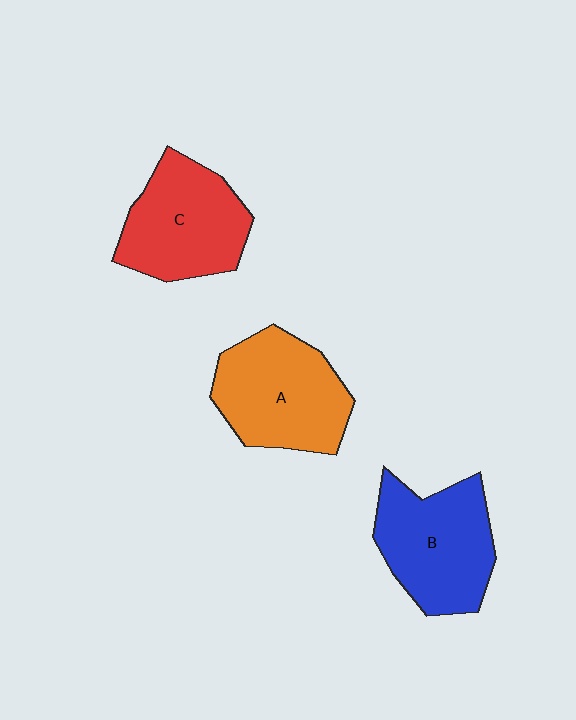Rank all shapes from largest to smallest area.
From largest to smallest: A (orange), B (blue), C (red).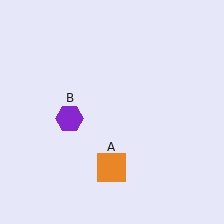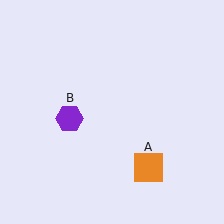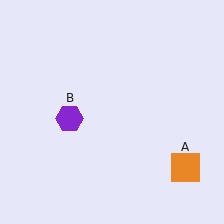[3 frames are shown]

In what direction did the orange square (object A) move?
The orange square (object A) moved right.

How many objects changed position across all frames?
1 object changed position: orange square (object A).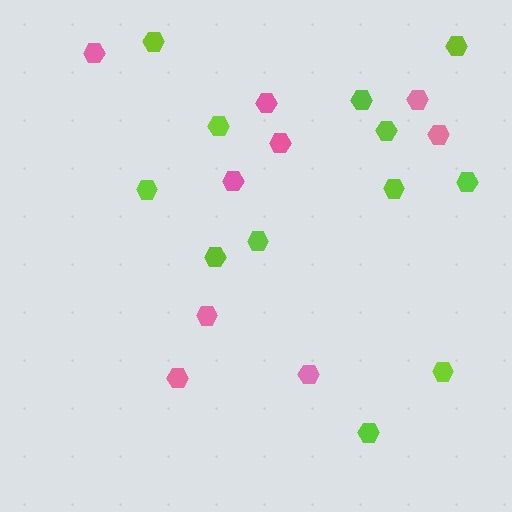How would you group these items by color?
There are 2 groups: one group of lime hexagons (12) and one group of pink hexagons (9).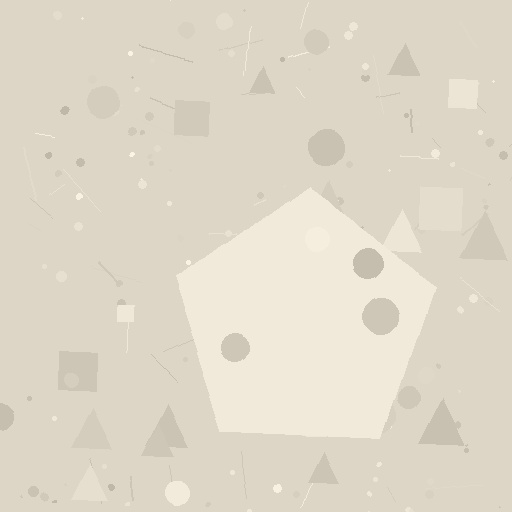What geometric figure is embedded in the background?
A pentagon is embedded in the background.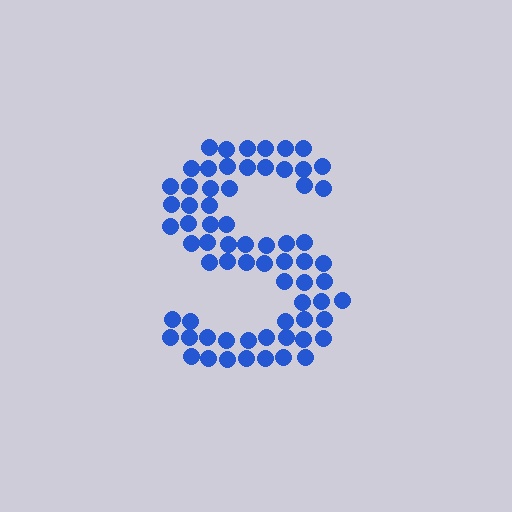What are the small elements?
The small elements are circles.